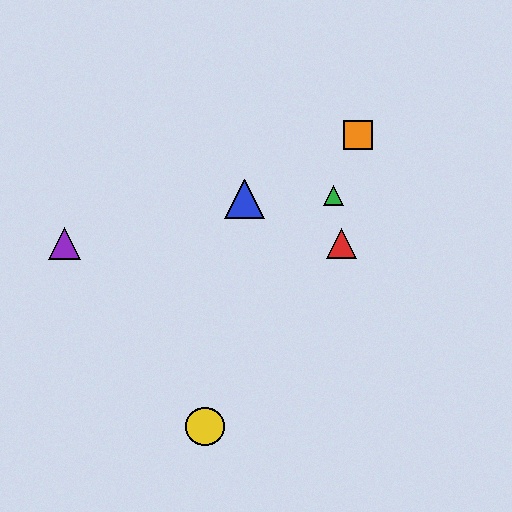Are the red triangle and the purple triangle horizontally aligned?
Yes, both are at y≈243.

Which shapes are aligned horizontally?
The red triangle, the purple triangle are aligned horizontally.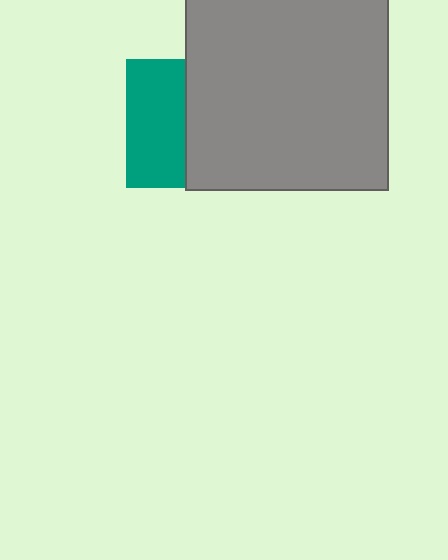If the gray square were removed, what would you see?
You would see the complete teal square.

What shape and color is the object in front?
The object in front is a gray square.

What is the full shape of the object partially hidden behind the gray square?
The partially hidden object is a teal square.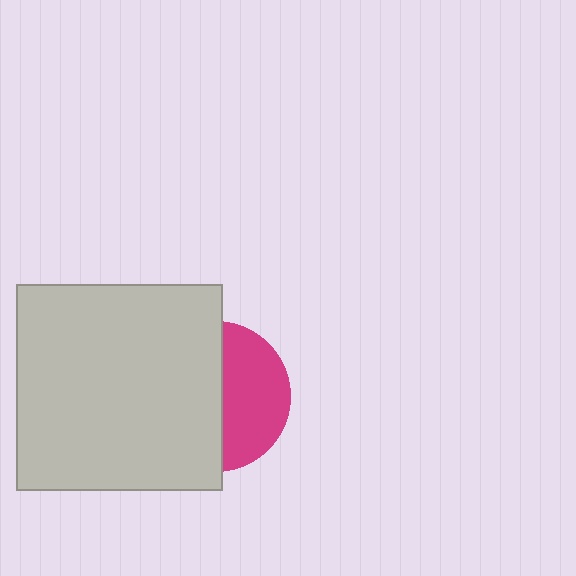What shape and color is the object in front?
The object in front is a light gray square.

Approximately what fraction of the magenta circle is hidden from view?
Roughly 57% of the magenta circle is hidden behind the light gray square.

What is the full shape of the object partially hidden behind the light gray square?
The partially hidden object is a magenta circle.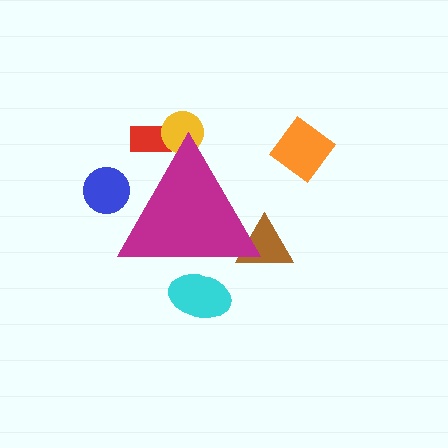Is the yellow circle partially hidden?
Yes, the yellow circle is partially hidden behind the magenta triangle.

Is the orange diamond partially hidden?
No, the orange diamond is fully visible.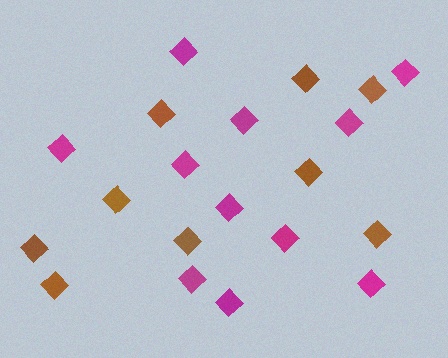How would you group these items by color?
There are 2 groups: one group of brown diamonds (9) and one group of magenta diamonds (11).